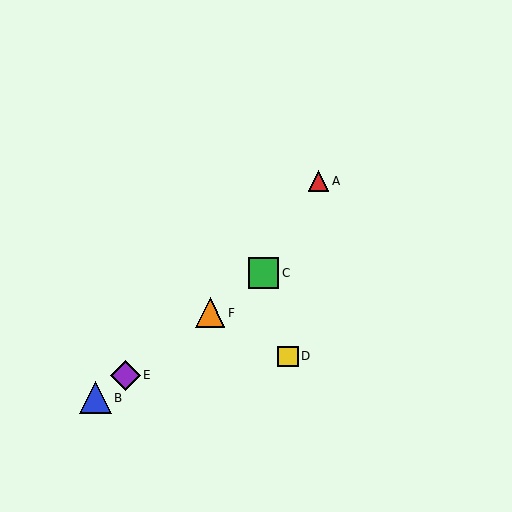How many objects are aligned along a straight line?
4 objects (B, C, E, F) are aligned along a straight line.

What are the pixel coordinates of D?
Object D is at (288, 356).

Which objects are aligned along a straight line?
Objects B, C, E, F are aligned along a straight line.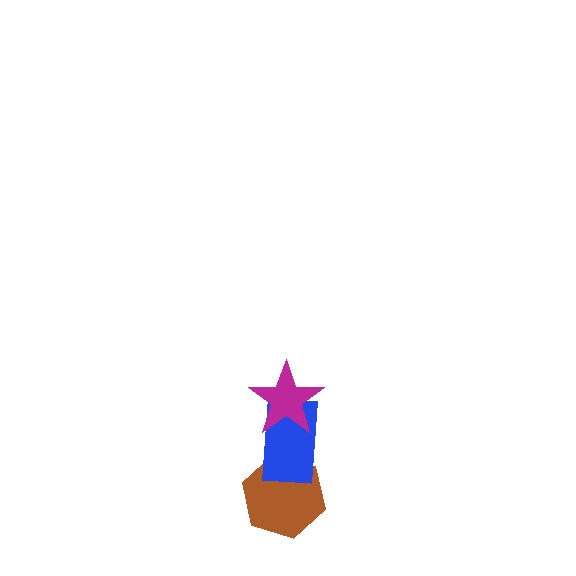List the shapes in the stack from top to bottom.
From top to bottom: the magenta star, the blue rectangle, the brown hexagon.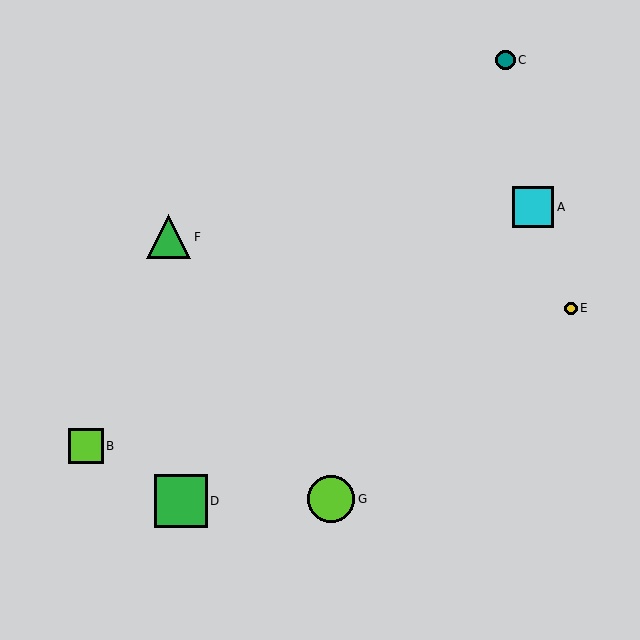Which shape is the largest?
The green square (labeled D) is the largest.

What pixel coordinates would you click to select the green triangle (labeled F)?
Click at (168, 237) to select the green triangle F.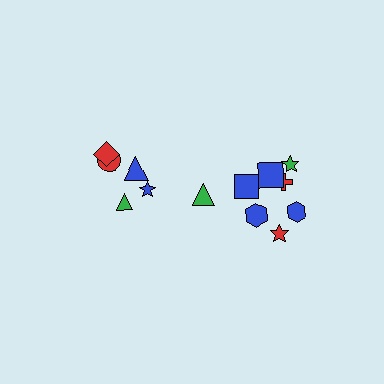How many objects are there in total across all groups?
There are 13 objects.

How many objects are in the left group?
There are 5 objects.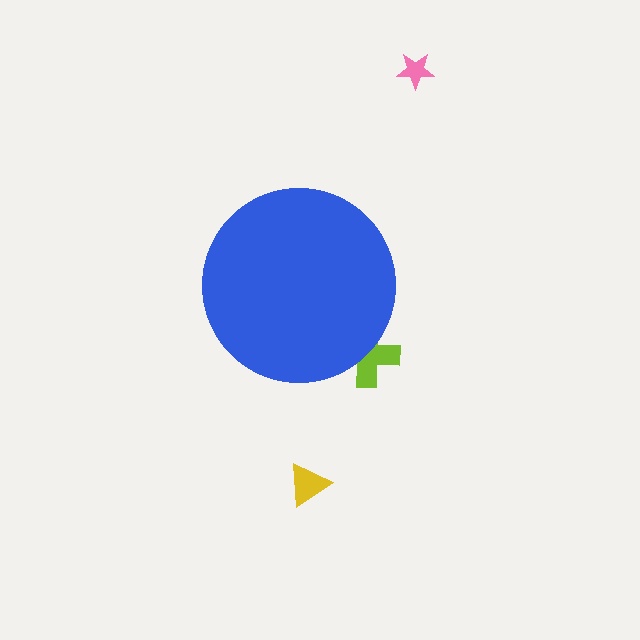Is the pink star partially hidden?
No, the pink star is fully visible.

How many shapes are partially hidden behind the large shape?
1 shape is partially hidden.